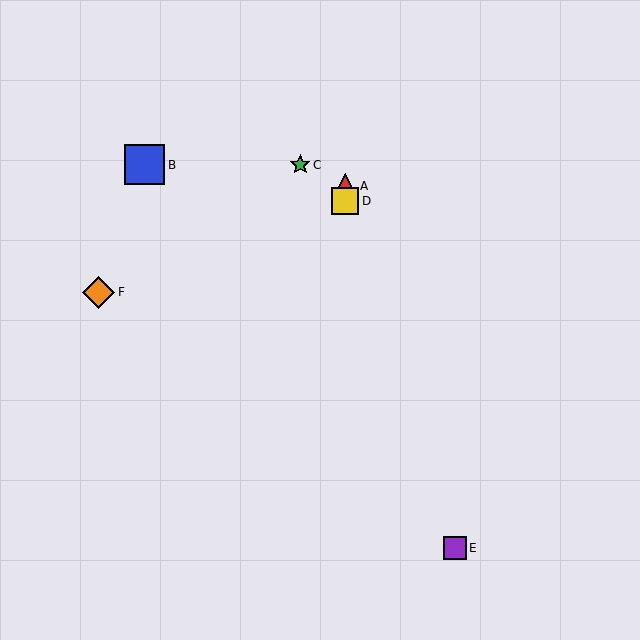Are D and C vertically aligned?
No, D is at x≈345 and C is at x≈300.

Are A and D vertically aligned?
Yes, both are at x≈345.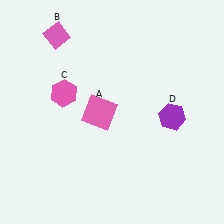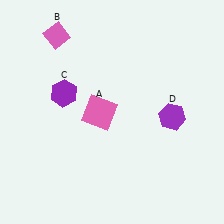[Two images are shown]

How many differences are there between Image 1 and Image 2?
There is 1 difference between the two images.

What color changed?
The hexagon (C) changed from pink in Image 1 to purple in Image 2.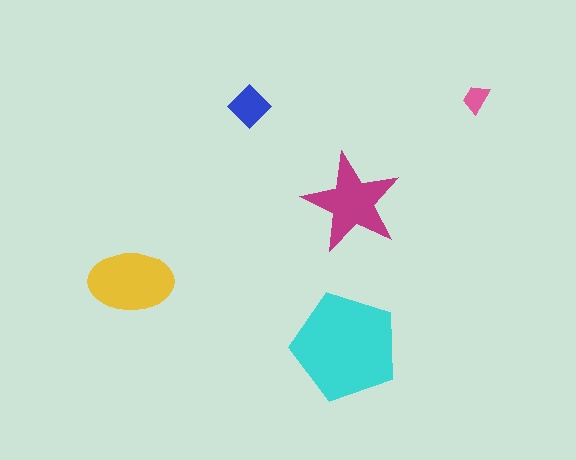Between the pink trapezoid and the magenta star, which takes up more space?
The magenta star.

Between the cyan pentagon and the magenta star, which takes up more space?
The cyan pentagon.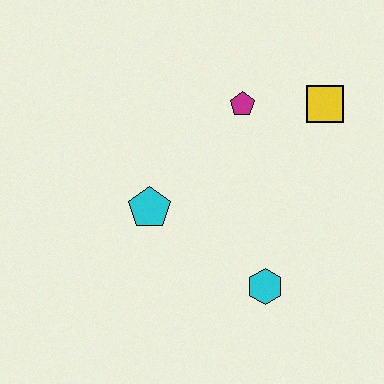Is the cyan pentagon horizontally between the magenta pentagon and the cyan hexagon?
No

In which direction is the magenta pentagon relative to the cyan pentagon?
The magenta pentagon is above the cyan pentagon.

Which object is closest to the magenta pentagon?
The yellow square is closest to the magenta pentagon.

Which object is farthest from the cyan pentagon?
The yellow square is farthest from the cyan pentagon.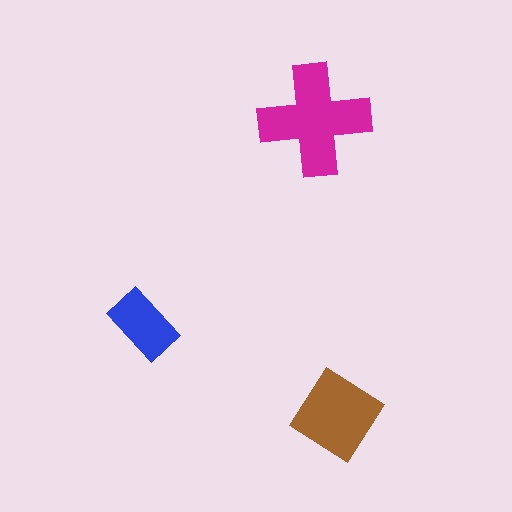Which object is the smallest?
The blue rectangle.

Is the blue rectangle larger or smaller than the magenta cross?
Smaller.